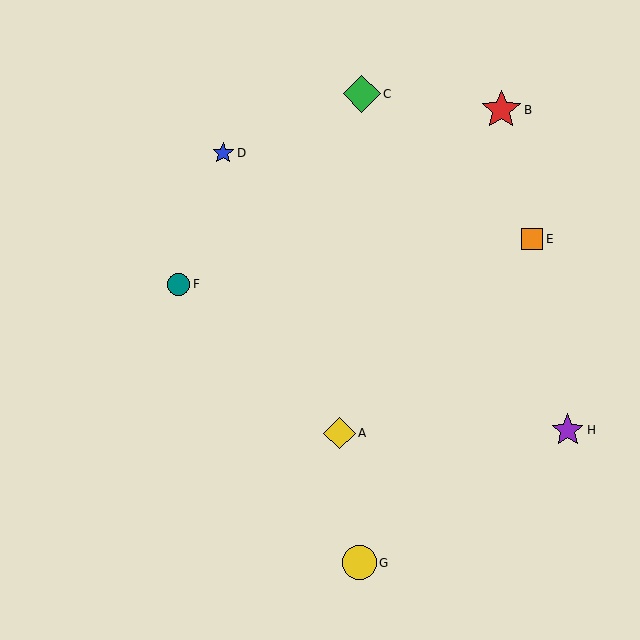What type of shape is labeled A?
Shape A is a yellow diamond.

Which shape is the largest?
The red star (labeled B) is the largest.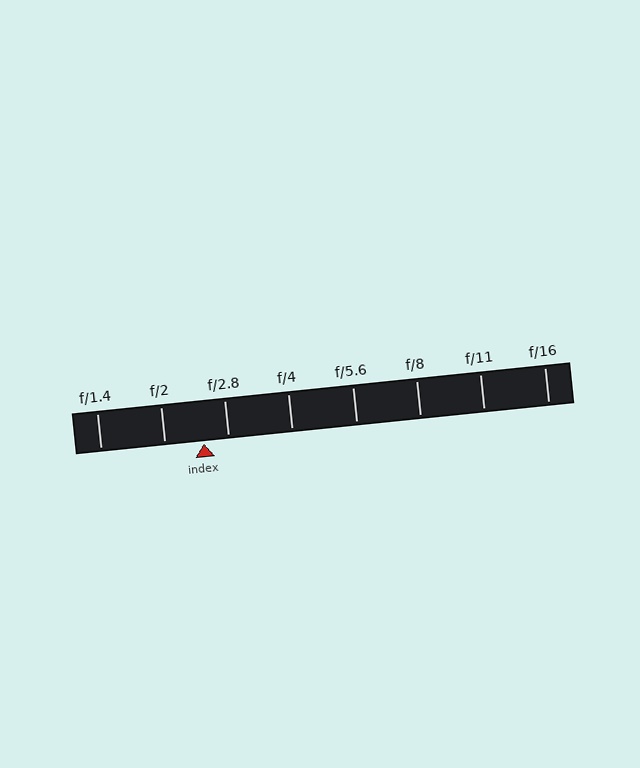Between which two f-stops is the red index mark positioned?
The index mark is between f/2 and f/2.8.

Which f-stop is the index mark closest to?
The index mark is closest to f/2.8.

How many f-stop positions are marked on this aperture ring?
There are 8 f-stop positions marked.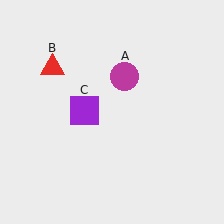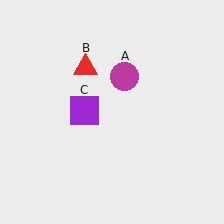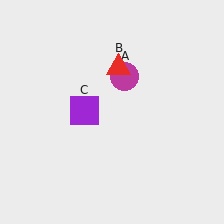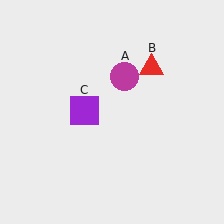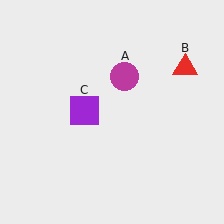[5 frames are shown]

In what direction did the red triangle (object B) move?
The red triangle (object B) moved right.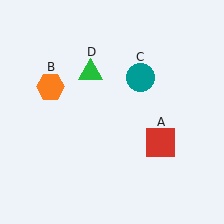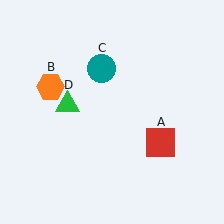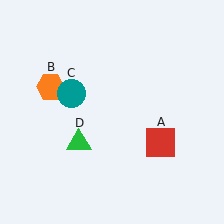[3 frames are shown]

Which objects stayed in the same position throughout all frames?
Red square (object A) and orange hexagon (object B) remained stationary.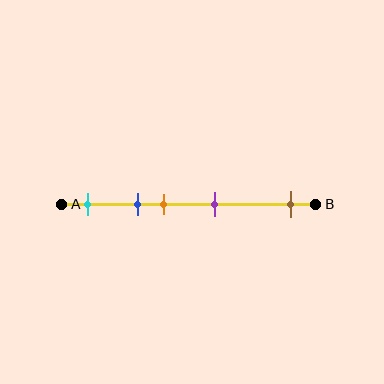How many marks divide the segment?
There are 5 marks dividing the segment.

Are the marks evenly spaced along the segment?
No, the marks are not evenly spaced.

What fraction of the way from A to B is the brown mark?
The brown mark is approximately 90% (0.9) of the way from A to B.